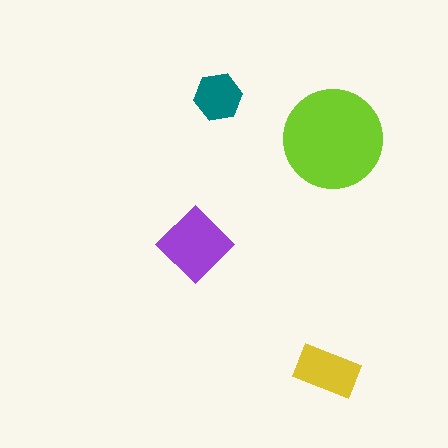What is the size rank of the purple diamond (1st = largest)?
2nd.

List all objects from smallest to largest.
The teal hexagon, the yellow rectangle, the purple diamond, the lime circle.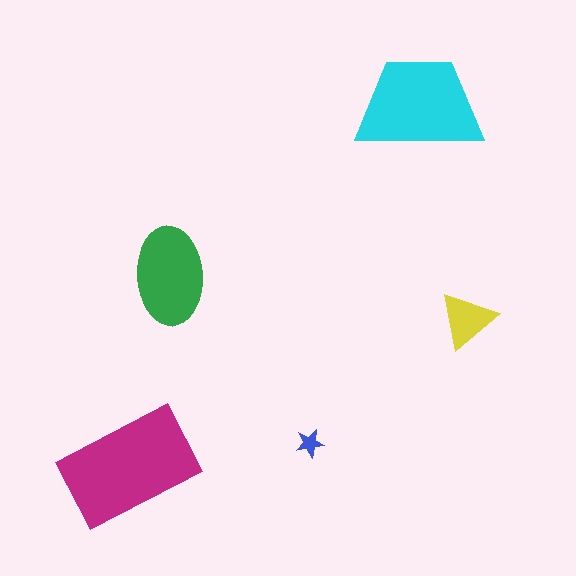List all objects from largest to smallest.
The magenta rectangle, the cyan trapezoid, the green ellipse, the yellow triangle, the blue star.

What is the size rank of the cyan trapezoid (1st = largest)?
2nd.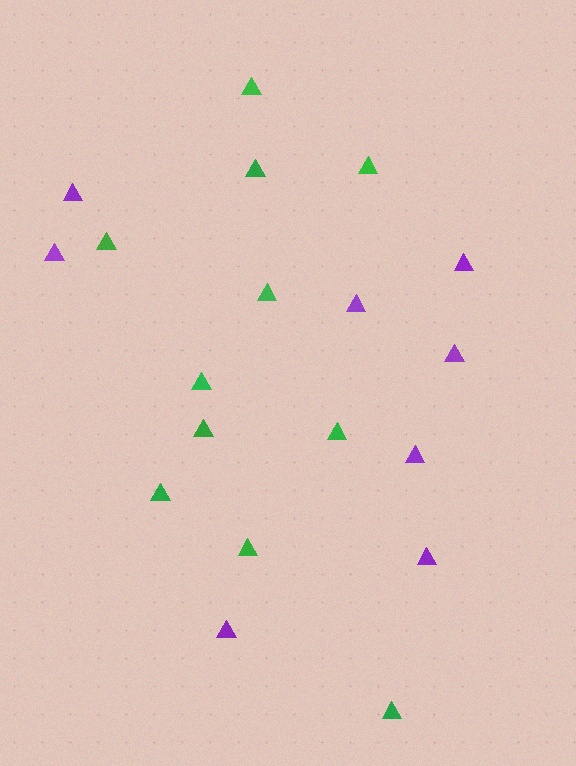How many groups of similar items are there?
There are 2 groups: one group of green triangles (11) and one group of purple triangles (8).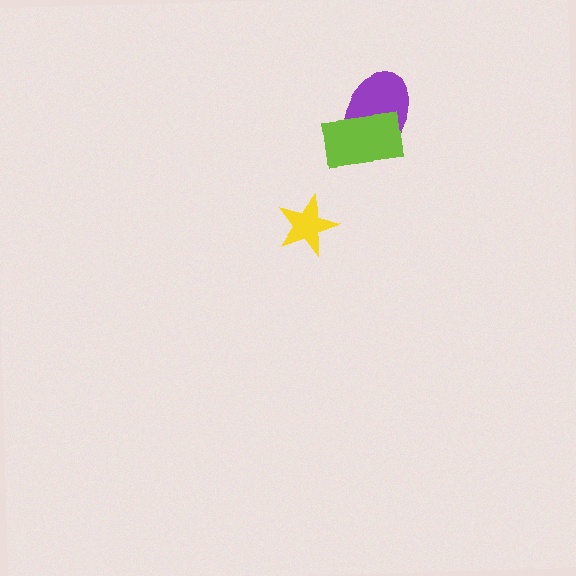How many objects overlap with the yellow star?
0 objects overlap with the yellow star.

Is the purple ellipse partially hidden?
Yes, it is partially covered by another shape.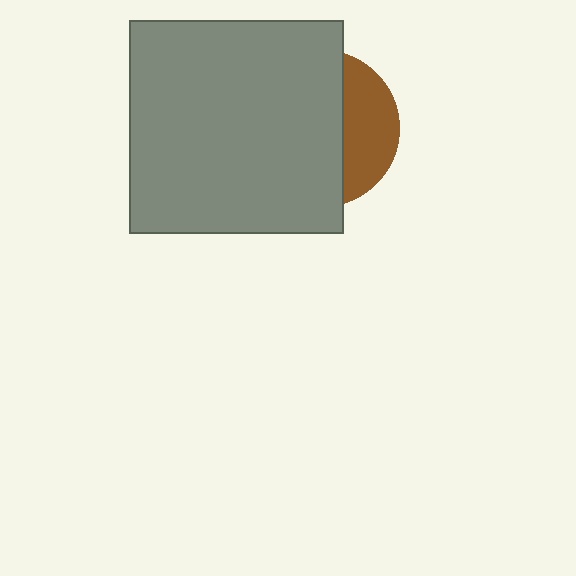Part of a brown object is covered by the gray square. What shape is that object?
It is a circle.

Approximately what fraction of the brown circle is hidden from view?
Roughly 68% of the brown circle is hidden behind the gray square.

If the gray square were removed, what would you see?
You would see the complete brown circle.